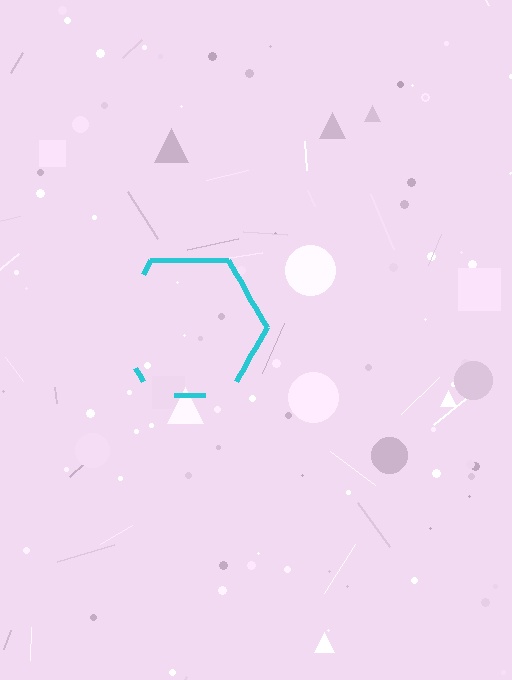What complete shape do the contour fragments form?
The contour fragments form a hexagon.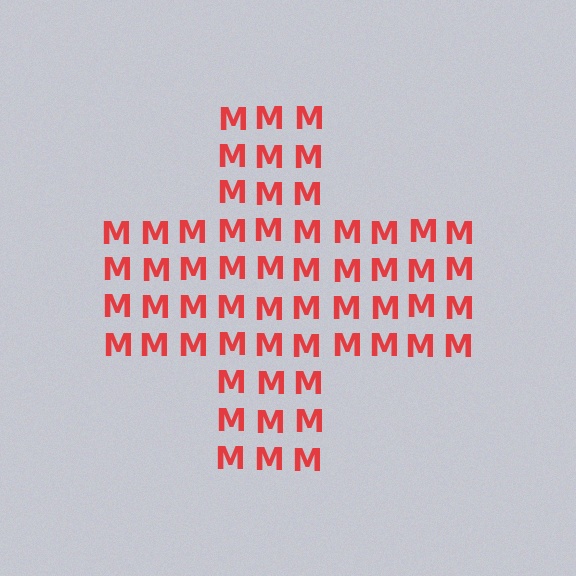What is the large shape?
The large shape is a cross.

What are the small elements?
The small elements are letter M's.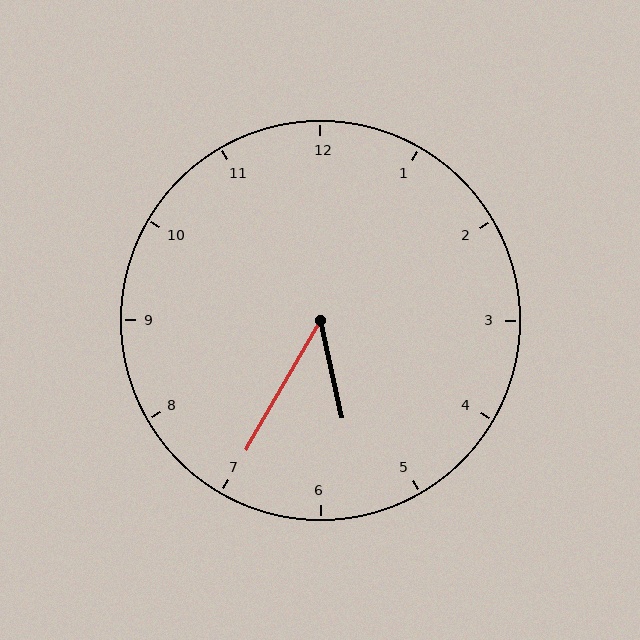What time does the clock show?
5:35.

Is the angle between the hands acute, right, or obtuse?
It is acute.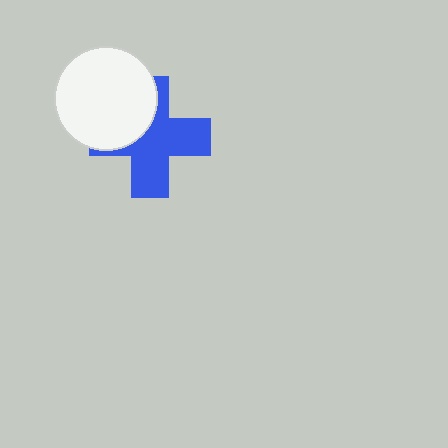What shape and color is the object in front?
The object in front is a white circle.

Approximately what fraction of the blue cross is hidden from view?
Roughly 35% of the blue cross is hidden behind the white circle.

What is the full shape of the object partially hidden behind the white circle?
The partially hidden object is a blue cross.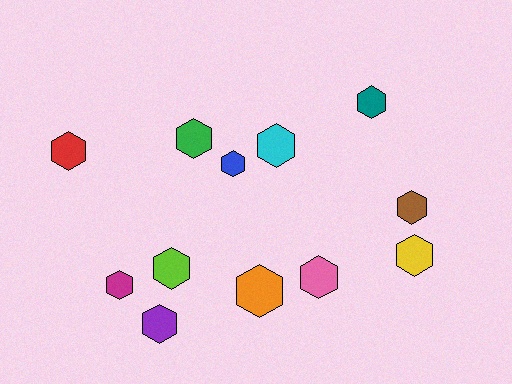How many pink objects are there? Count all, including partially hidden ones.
There is 1 pink object.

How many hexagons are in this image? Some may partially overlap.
There are 12 hexagons.